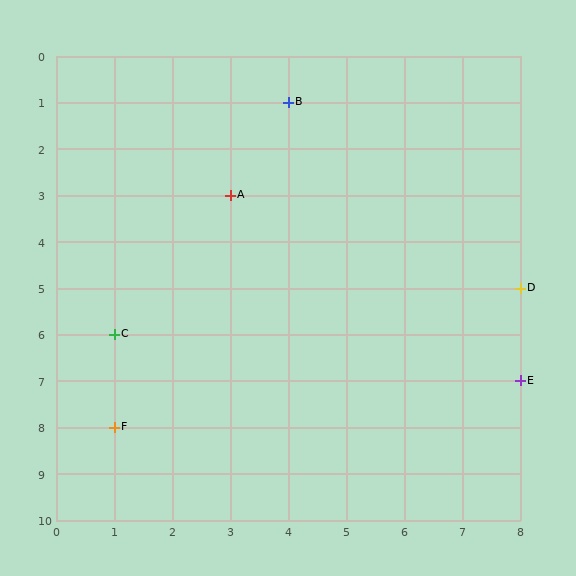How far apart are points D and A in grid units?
Points D and A are 5 columns and 2 rows apart (about 5.4 grid units diagonally).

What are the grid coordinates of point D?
Point D is at grid coordinates (8, 5).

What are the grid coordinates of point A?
Point A is at grid coordinates (3, 3).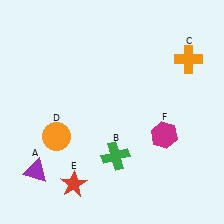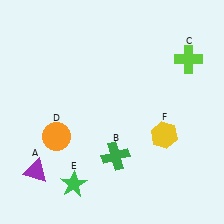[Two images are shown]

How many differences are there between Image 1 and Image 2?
There are 3 differences between the two images.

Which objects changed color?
C changed from orange to lime. E changed from red to green. F changed from magenta to yellow.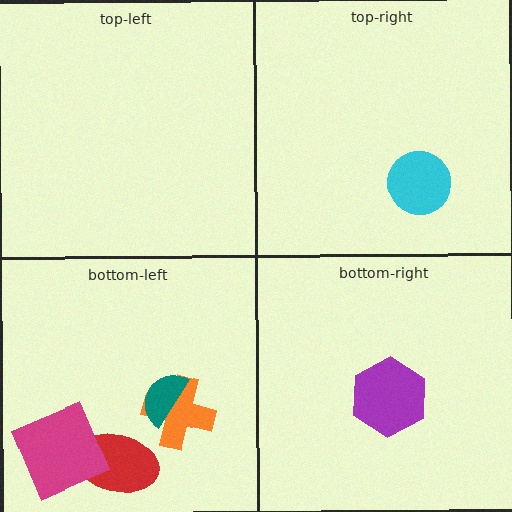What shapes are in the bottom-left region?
The orange cross, the red ellipse, the teal semicircle, the magenta square.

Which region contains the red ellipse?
The bottom-left region.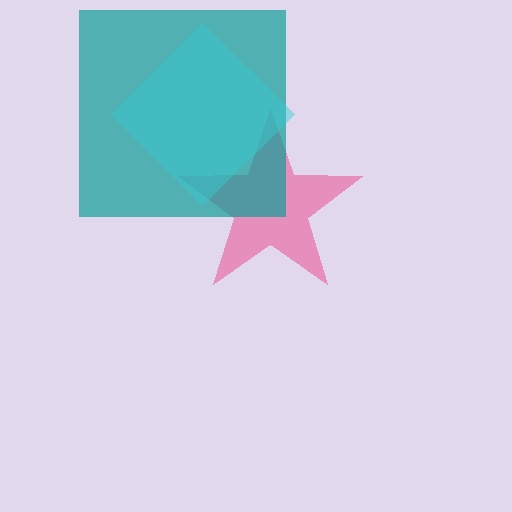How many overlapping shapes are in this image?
There are 3 overlapping shapes in the image.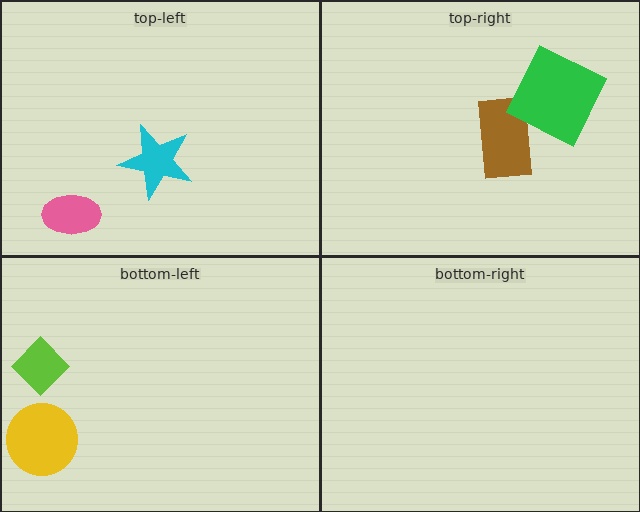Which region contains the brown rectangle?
The top-right region.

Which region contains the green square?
The top-right region.